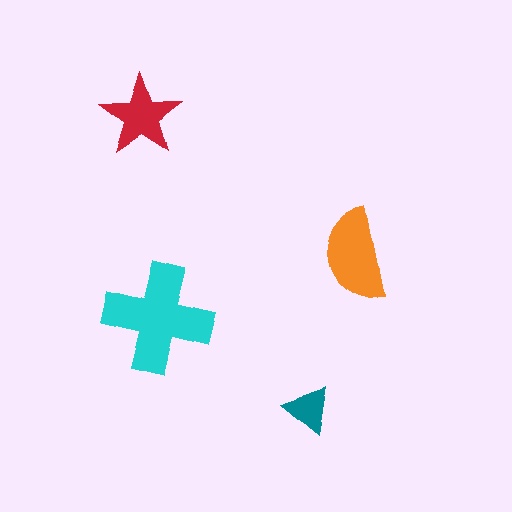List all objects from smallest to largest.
The teal triangle, the red star, the orange semicircle, the cyan cross.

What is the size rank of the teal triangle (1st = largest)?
4th.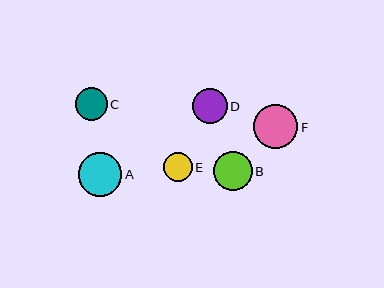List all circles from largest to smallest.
From largest to smallest: A, F, B, D, C, E.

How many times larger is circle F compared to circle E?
Circle F is approximately 1.5 times the size of circle E.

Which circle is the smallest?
Circle E is the smallest with a size of approximately 29 pixels.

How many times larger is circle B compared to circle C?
Circle B is approximately 1.2 times the size of circle C.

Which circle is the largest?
Circle A is the largest with a size of approximately 44 pixels.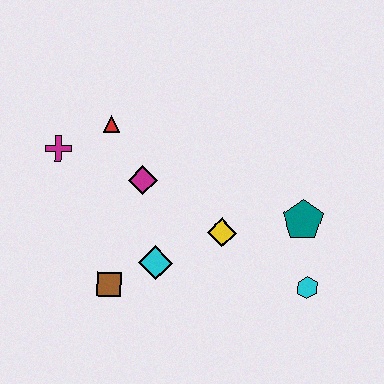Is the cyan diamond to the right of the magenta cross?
Yes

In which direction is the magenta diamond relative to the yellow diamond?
The magenta diamond is to the left of the yellow diamond.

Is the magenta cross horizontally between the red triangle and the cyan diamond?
No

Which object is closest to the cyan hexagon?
The teal pentagon is closest to the cyan hexagon.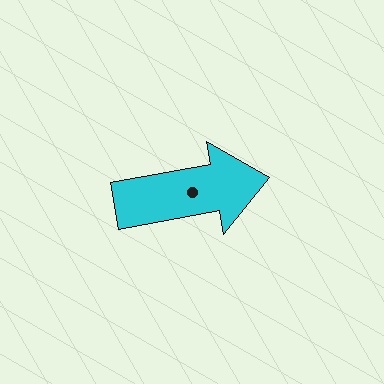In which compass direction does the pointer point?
East.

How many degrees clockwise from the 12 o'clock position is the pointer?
Approximately 80 degrees.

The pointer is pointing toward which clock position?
Roughly 3 o'clock.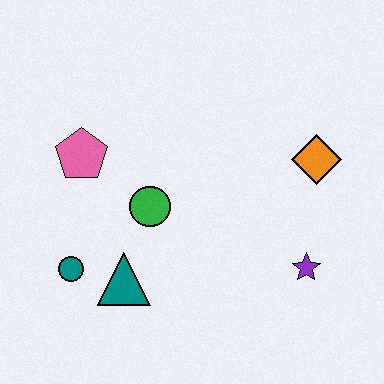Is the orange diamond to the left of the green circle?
No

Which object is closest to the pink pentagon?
The green circle is closest to the pink pentagon.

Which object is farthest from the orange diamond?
The teal circle is farthest from the orange diamond.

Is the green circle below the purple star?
No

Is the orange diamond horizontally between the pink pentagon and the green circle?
No